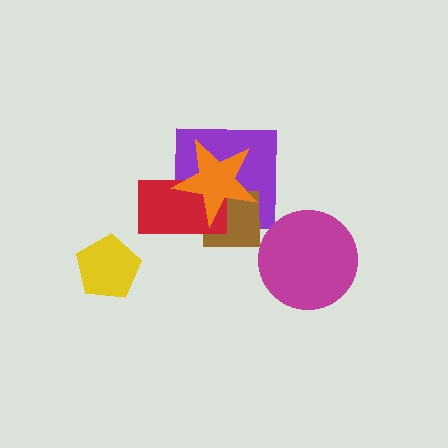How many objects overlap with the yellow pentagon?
0 objects overlap with the yellow pentagon.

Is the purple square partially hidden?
Yes, it is partially covered by another shape.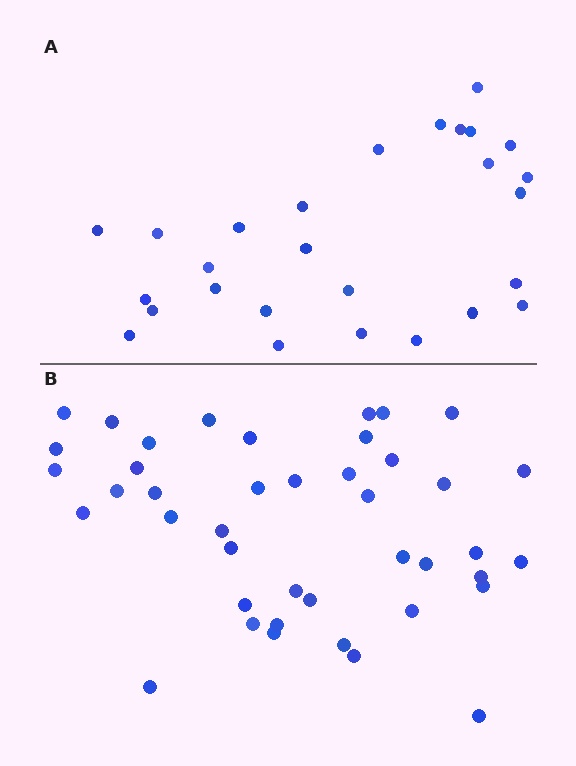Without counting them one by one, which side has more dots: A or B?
Region B (the bottom region) has more dots.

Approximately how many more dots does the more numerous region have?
Region B has approximately 15 more dots than region A.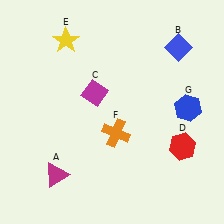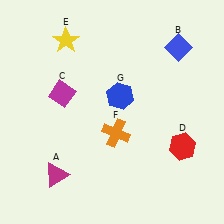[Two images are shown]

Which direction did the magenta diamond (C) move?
The magenta diamond (C) moved left.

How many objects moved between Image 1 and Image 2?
2 objects moved between the two images.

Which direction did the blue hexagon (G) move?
The blue hexagon (G) moved left.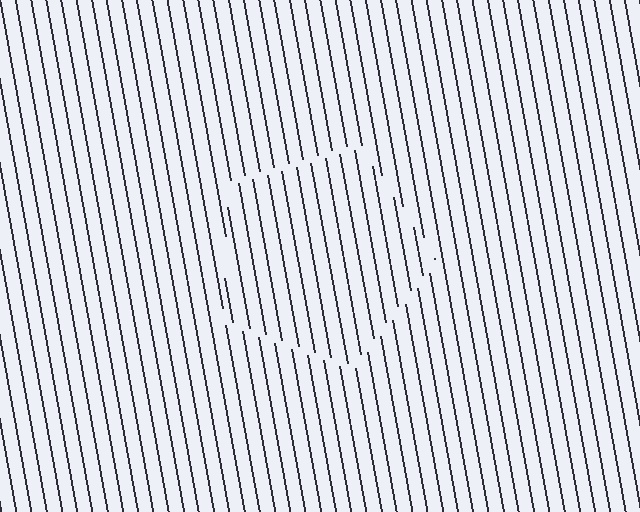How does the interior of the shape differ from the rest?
The interior of the shape contains the same grating, shifted by half a period — the contour is defined by the phase discontinuity where line-ends from the inner and outer gratings abut.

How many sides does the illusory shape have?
5 sides — the line-ends trace a pentagon.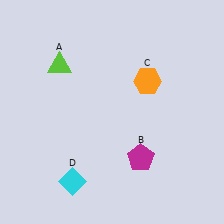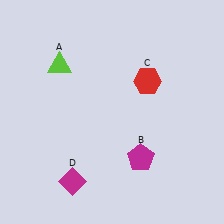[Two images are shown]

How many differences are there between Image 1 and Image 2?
There are 2 differences between the two images.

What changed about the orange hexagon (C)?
In Image 1, C is orange. In Image 2, it changed to red.